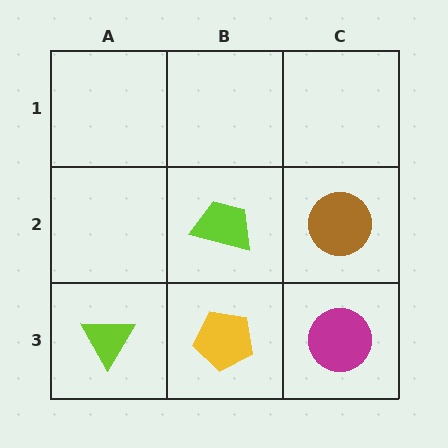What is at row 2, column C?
A brown circle.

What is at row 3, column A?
A lime triangle.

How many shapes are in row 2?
2 shapes.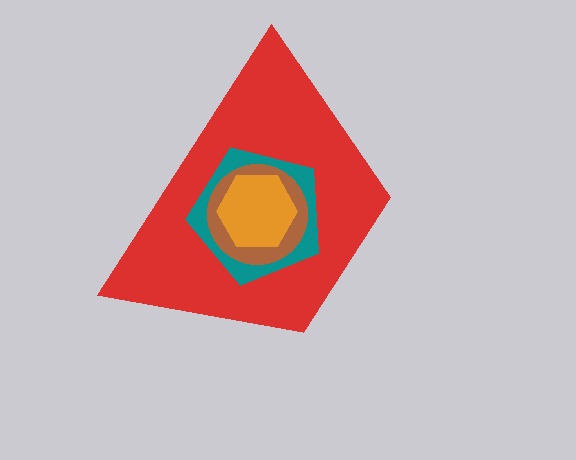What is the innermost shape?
The orange hexagon.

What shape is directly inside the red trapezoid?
The teal pentagon.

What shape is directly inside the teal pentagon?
The brown circle.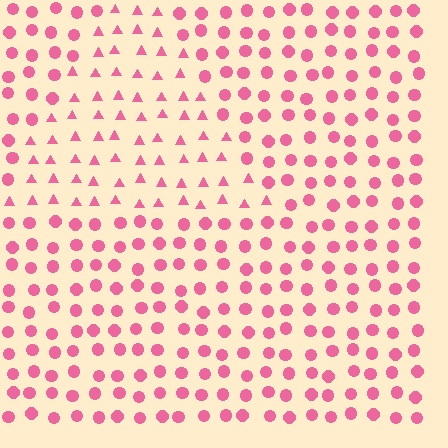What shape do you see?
I see a triangle.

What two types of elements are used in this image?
The image uses triangles inside the triangle region and circles outside it.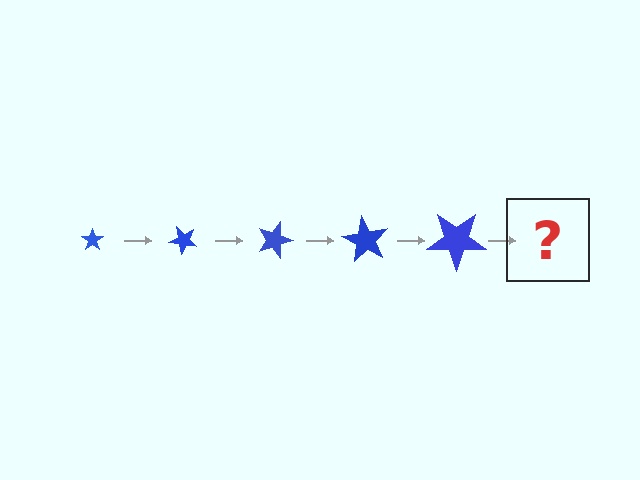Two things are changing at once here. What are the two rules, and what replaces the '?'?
The two rules are that the star grows larger each step and it rotates 45 degrees each step. The '?' should be a star, larger than the previous one and rotated 225 degrees from the start.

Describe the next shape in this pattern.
It should be a star, larger than the previous one and rotated 225 degrees from the start.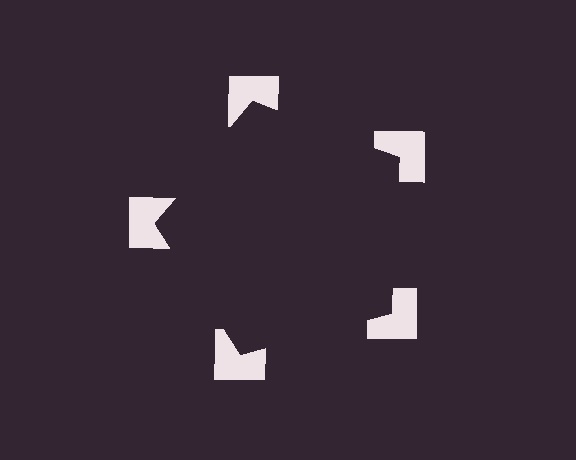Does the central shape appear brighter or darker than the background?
It typically appears slightly darker than the background, even though no actual brightness change is drawn.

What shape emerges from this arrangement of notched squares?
An illusory pentagon — its edges are inferred from the aligned wedge cuts in the notched squares, not physically drawn.